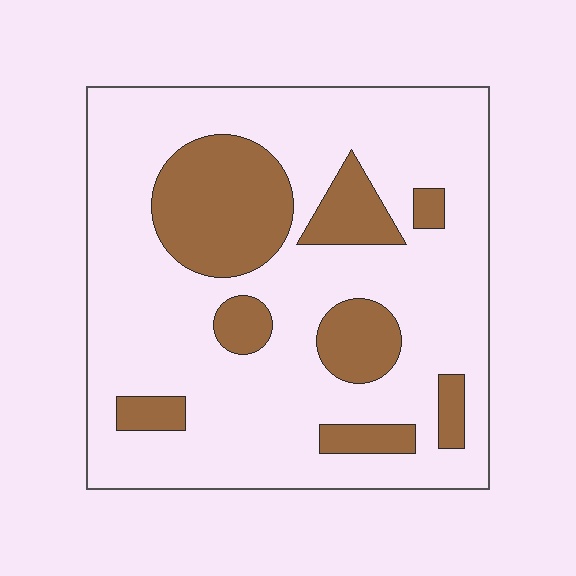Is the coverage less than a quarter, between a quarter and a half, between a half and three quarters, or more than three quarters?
Less than a quarter.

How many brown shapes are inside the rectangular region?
8.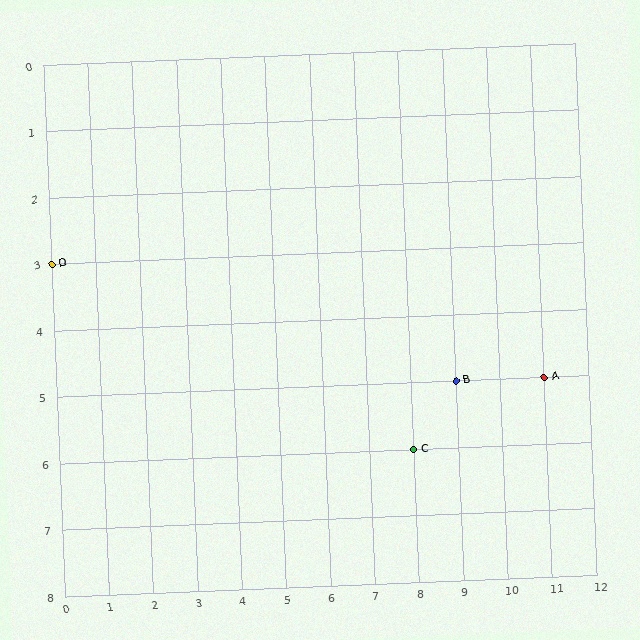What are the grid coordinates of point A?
Point A is at grid coordinates (11, 5).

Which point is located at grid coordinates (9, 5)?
Point B is at (9, 5).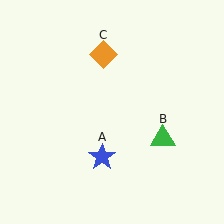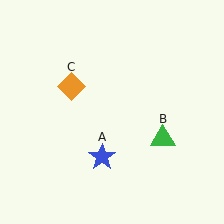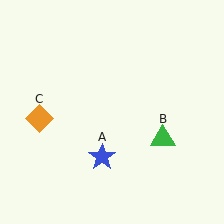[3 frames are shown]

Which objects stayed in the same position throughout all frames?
Blue star (object A) and green triangle (object B) remained stationary.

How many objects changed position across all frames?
1 object changed position: orange diamond (object C).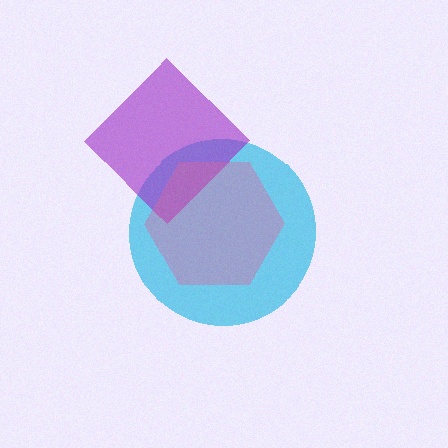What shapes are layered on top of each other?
The layered shapes are: a cyan circle, a purple diamond, a pink hexagon.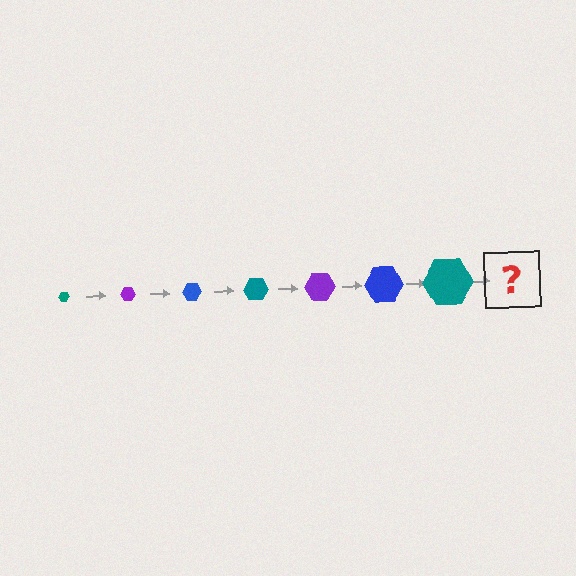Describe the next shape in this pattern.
It should be a purple hexagon, larger than the previous one.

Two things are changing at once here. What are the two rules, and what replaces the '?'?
The two rules are that the hexagon grows larger each step and the color cycles through teal, purple, and blue. The '?' should be a purple hexagon, larger than the previous one.